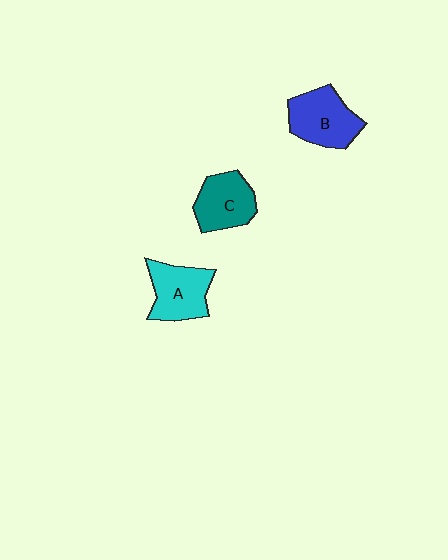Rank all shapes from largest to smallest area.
From largest to smallest: B (blue), A (cyan), C (teal).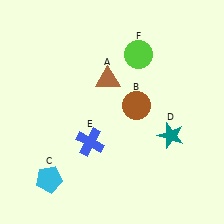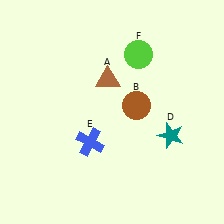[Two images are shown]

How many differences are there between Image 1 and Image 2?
There is 1 difference between the two images.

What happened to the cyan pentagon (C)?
The cyan pentagon (C) was removed in Image 2. It was in the bottom-left area of Image 1.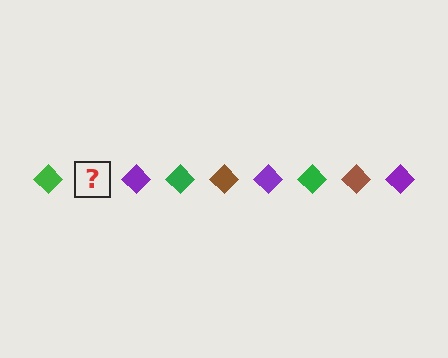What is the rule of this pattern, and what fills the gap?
The rule is that the pattern cycles through green, brown, purple diamonds. The gap should be filled with a brown diamond.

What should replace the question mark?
The question mark should be replaced with a brown diamond.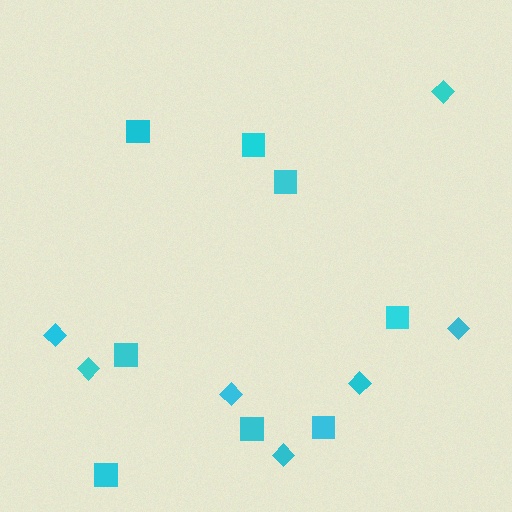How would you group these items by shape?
There are 2 groups: one group of squares (8) and one group of diamonds (7).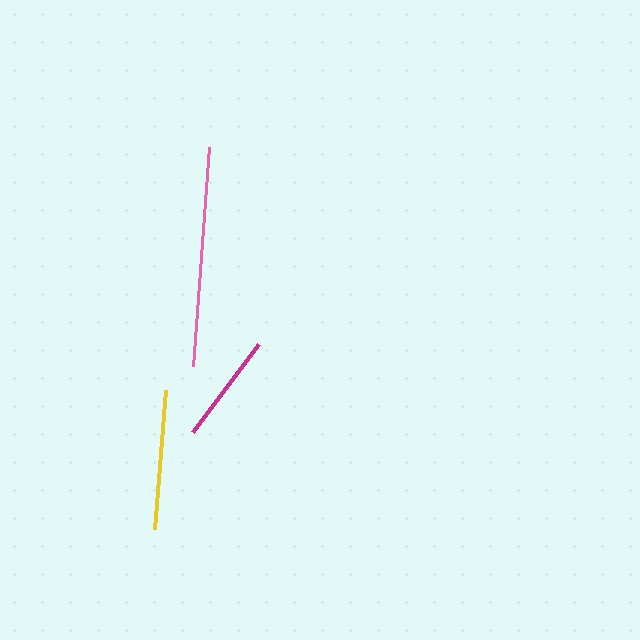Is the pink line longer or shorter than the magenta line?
The pink line is longer than the magenta line.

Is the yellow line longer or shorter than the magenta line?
The yellow line is longer than the magenta line.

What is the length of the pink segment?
The pink segment is approximately 220 pixels long.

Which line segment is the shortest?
The magenta line is the shortest at approximately 109 pixels.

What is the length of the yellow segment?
The yellow segment is approximately 140 pixels long.